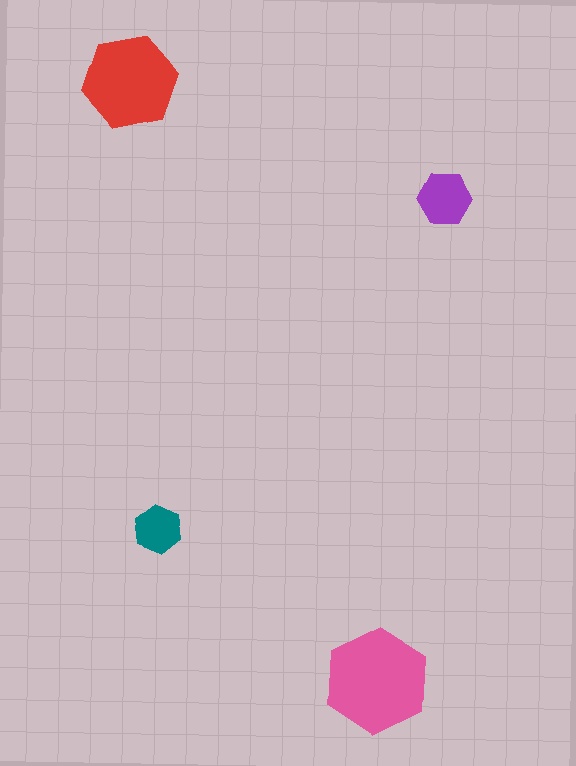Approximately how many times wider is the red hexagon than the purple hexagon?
About 1.5 times wider.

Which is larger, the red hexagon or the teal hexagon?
The red one.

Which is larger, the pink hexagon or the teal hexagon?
The pink one.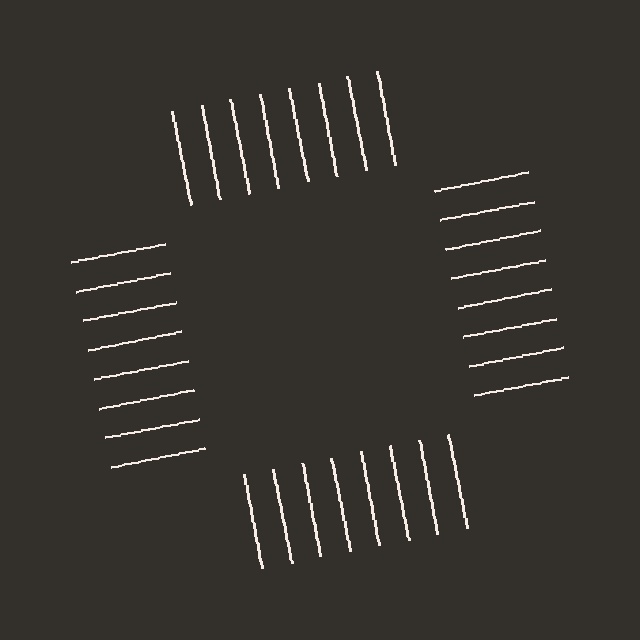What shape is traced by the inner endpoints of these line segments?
An illusory square — the line segments terminate on its edges but no continuous stroke is drawn.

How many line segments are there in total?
32 — 8 along each of the 4 edges.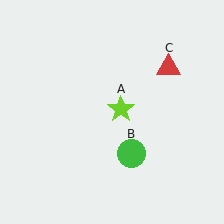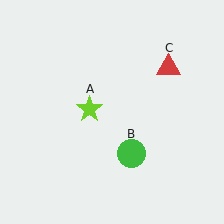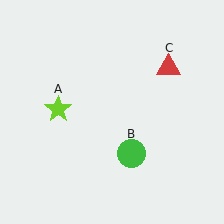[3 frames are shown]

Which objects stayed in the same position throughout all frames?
Green circle (object B) and red triangle (object C) remained stationary.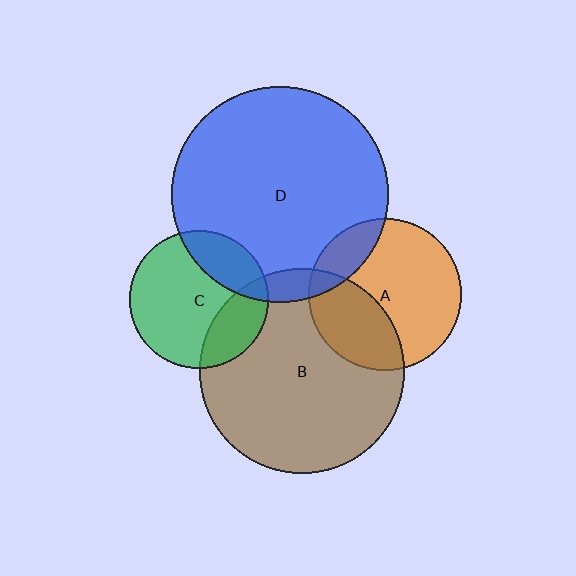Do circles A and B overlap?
Yes.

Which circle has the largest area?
Circle D (blue).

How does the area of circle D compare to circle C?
Approximately 2.5 times.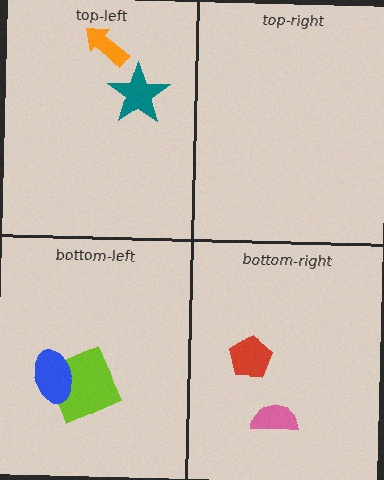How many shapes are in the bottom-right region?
2.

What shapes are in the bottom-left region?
The lime square, the blue ellipse.